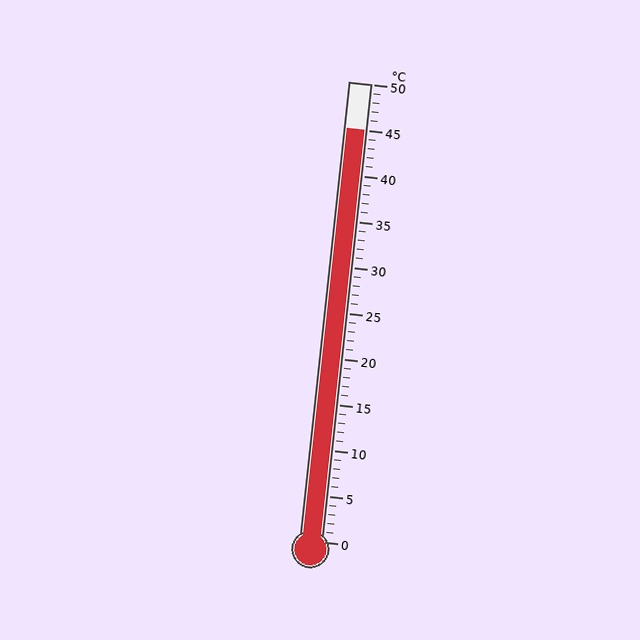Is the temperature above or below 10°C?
The temperature is above 10°C.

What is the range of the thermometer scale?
The thermometer scale ranges from 0°C to 50°C.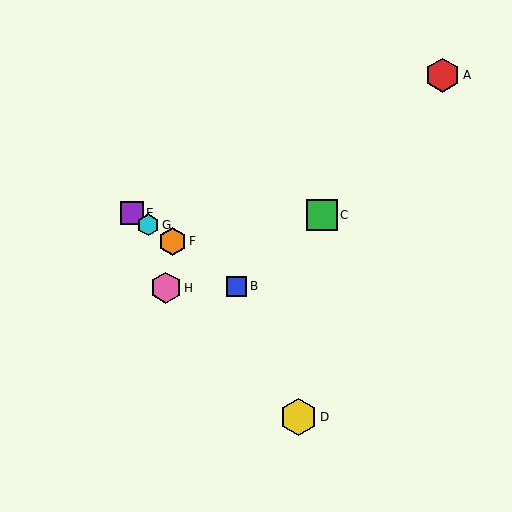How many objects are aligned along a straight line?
4 objects (B, E, F, G) are aligned along a straight line.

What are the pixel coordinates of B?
Object B is at (237, 286).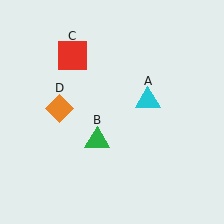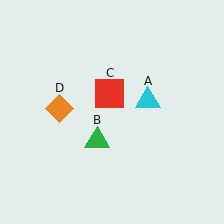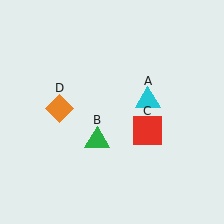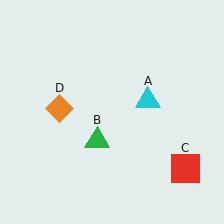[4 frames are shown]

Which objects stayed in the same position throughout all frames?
Cyan triangle (object A) and green triangle (object B) and orange diamond (object D) remained stationary.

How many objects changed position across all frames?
1 object changed position: red square (object C).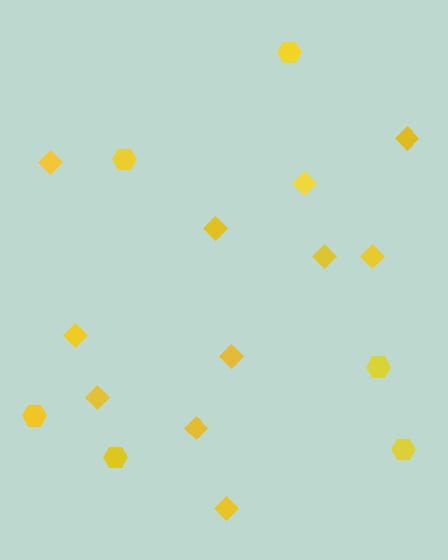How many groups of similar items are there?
There are 2 groups: one group of hexagons (6) and one group of diamonds (11).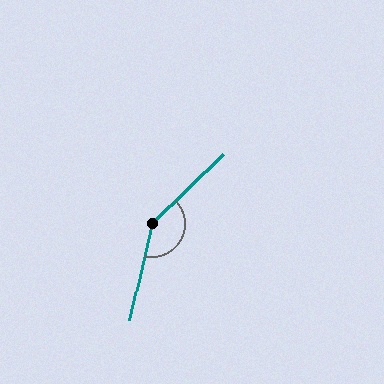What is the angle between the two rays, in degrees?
Approximately 147 degrees.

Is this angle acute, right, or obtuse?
It is obtuse.